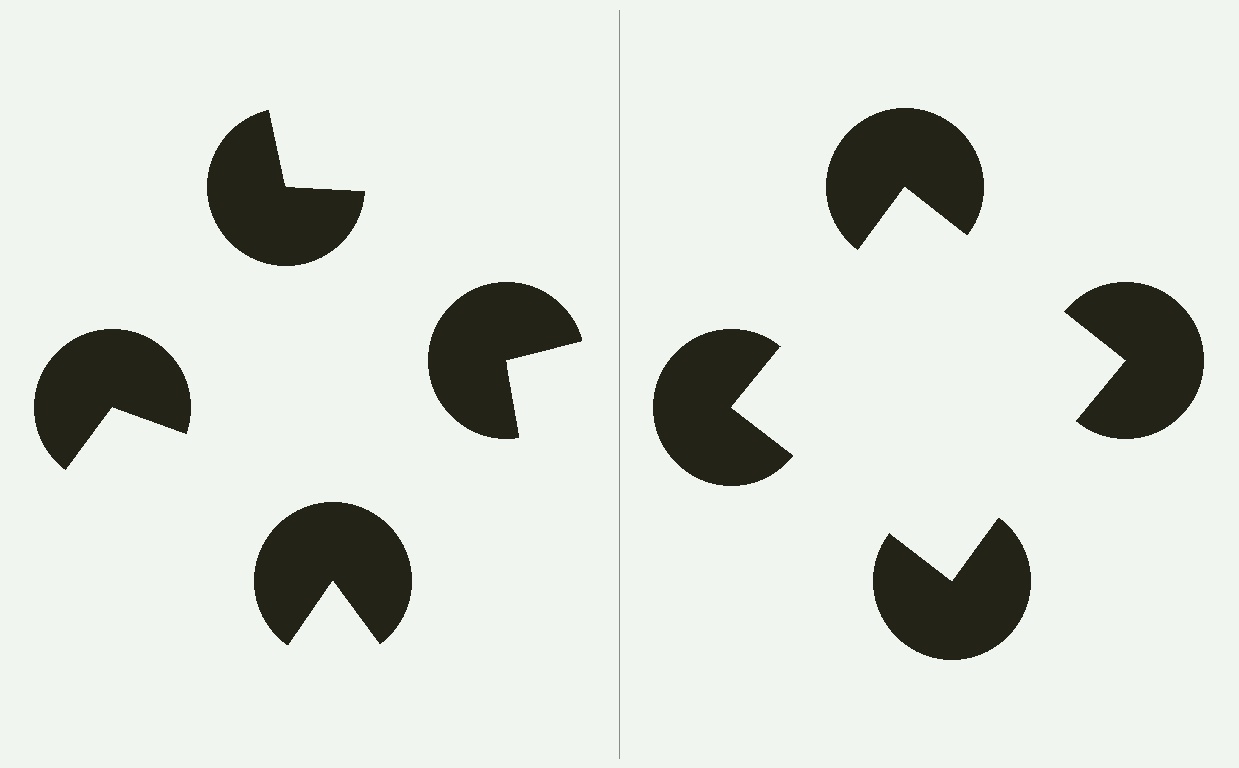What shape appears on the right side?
An illusory square.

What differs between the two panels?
The pac-man discs are positioned identically on both sides; only the wedge orientations differ. On the right they align to a square; on the left they are misaligned.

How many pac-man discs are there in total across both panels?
8 — 4 on each side.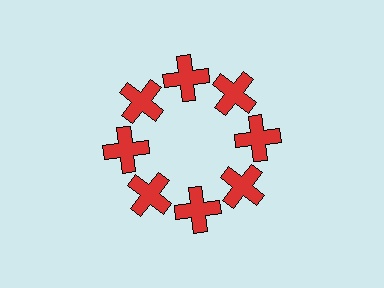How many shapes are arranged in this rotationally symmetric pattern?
There are 8 shapes, arranged in 8 groups of 1.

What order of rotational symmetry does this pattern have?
This pattern has 8-fold rotational symmetry.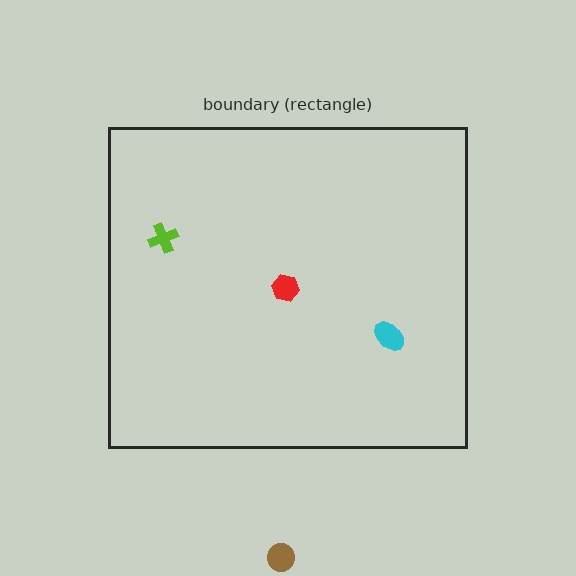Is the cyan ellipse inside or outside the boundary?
Inside.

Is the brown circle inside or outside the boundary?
Outside.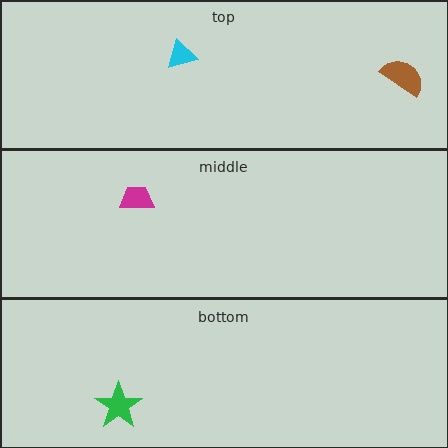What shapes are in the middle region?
The magenta trapezoid.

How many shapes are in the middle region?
1.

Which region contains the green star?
The bottom region.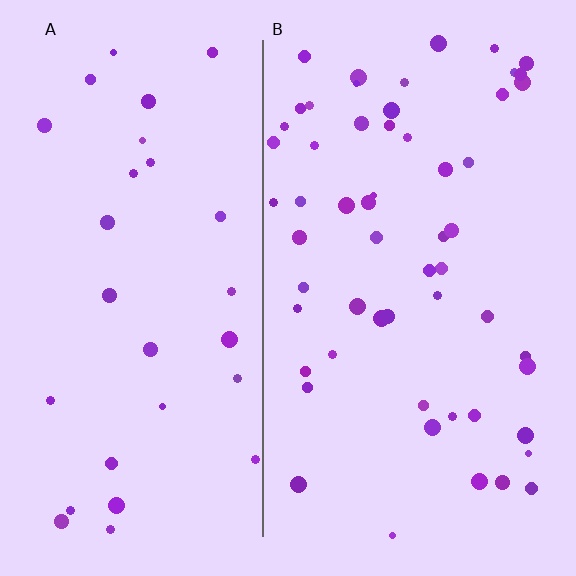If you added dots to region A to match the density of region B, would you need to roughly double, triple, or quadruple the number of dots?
Approximately double.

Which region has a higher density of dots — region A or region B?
B (the right).